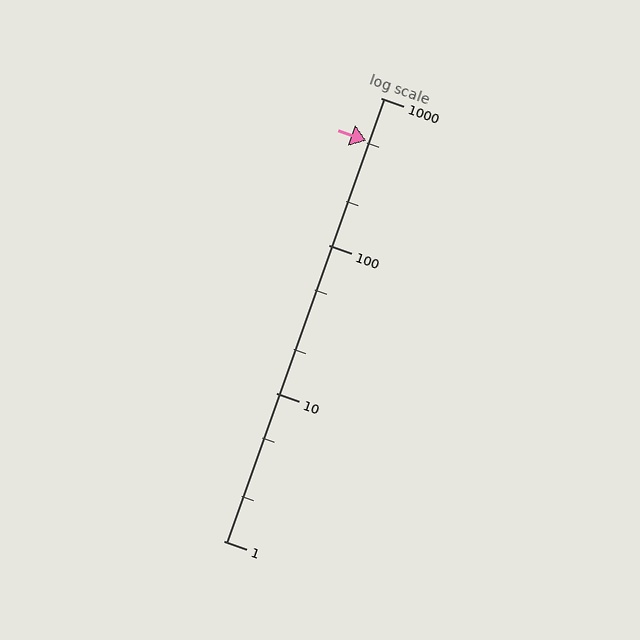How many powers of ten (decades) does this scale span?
The scale spans 3 decades, from 1 to 1000.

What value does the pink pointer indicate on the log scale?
The pointer indicates approximately 510.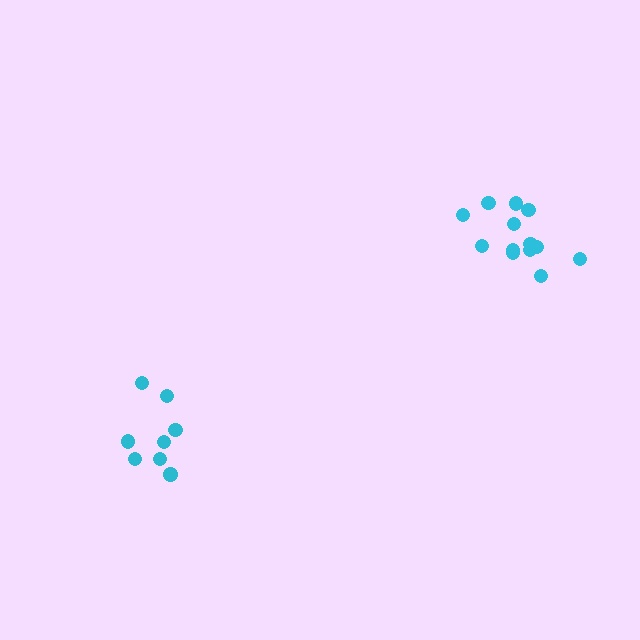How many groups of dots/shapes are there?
There are 2 groups.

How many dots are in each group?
Group 1: 13 dots, Group 2: 8 dots (21 total).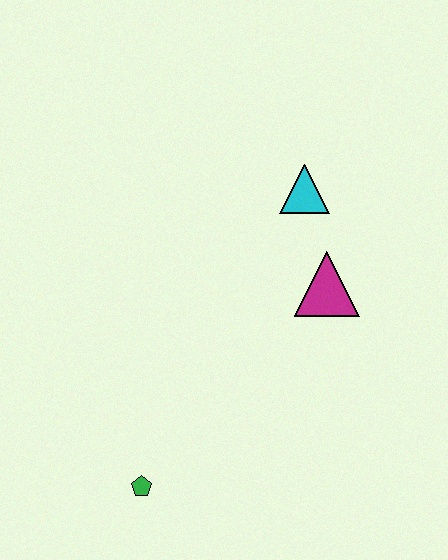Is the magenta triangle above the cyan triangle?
No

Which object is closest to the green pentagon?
The magenta triangle is closest to the green pentagon.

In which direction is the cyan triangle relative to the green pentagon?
The cyan triangle is above the green pentagon.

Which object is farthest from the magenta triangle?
The green pentagon is farthest from the magenta triangle.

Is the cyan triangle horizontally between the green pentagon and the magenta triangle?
Yes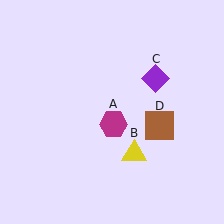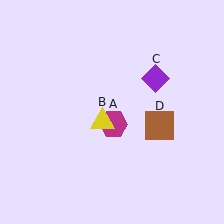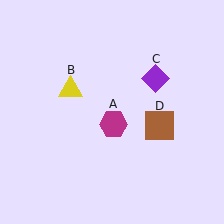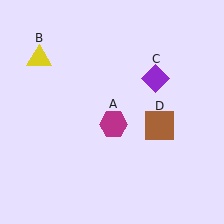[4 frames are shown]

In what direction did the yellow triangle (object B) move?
The yellow triangle (object B) moved up and to the left.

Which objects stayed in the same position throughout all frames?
Magenta hexagon (object A) and purple diamond (object C) and brown square (object D) remained stationary.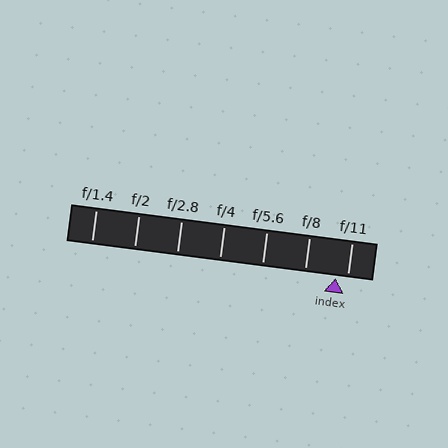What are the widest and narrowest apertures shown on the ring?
The widest aperture shown is f/1.4 and the narrowest is f/11.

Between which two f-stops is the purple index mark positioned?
The index mark is between f/8 and f/11.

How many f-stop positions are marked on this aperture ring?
There are 7 f-stop positions marked.